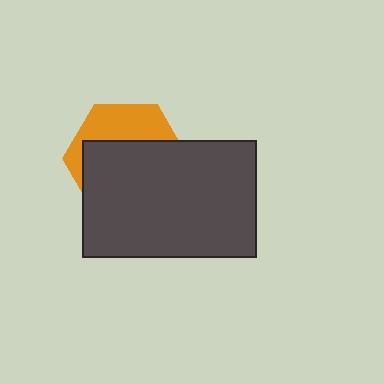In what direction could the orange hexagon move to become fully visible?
The orange hexagon could move up. That would shift it out from behind the dark gray rectangle entirely.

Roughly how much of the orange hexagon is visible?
A small part of it is visible (roughly 34%).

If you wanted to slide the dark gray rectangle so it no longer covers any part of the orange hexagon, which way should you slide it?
Slide it down — that is the most direct way to separate the two shapes.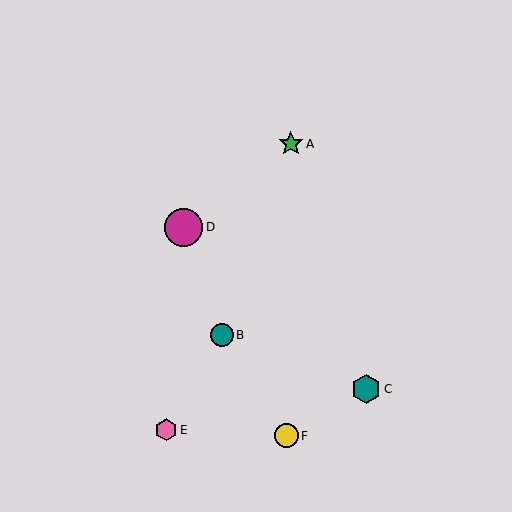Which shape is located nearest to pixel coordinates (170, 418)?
The pink hexagon (labeled E) at (166, 430) is nearest to that location.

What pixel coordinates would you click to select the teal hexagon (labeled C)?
Click at (366, 389) to select the teal hexagon C.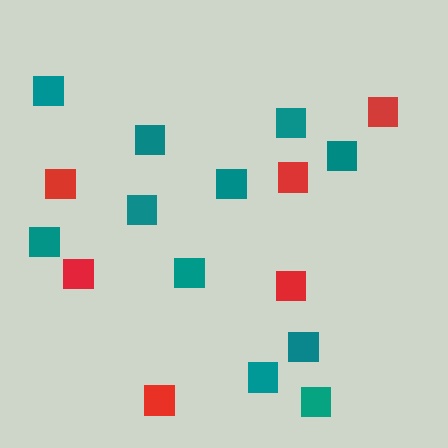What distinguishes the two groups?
There are 2 groups: one group of red squares (6) and one group of teal squares (11).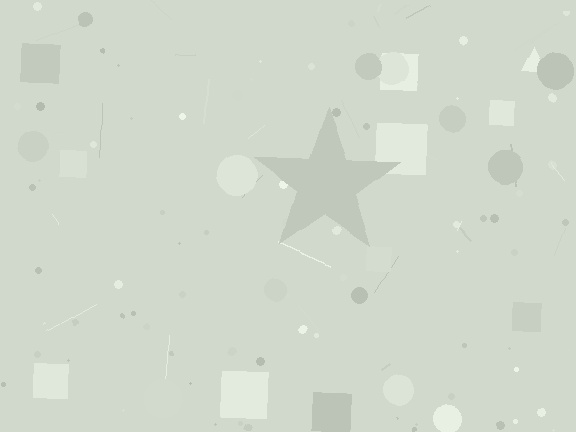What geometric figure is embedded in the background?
A star is embedded in the background.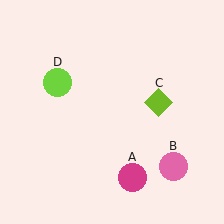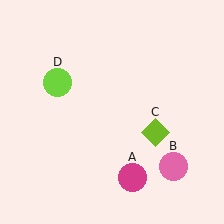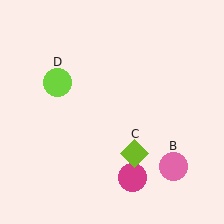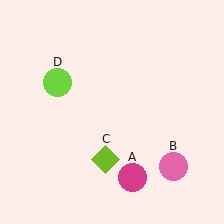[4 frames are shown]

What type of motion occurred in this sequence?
The lime diamond (object C) rotated clockwise around the center of the scene.